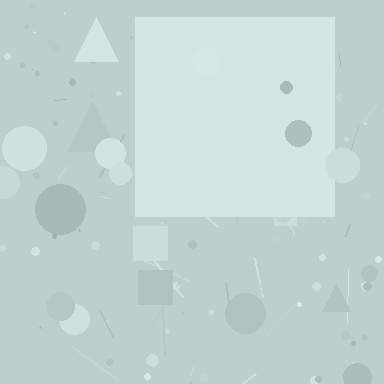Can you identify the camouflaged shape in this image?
The camouflaged shape is a square.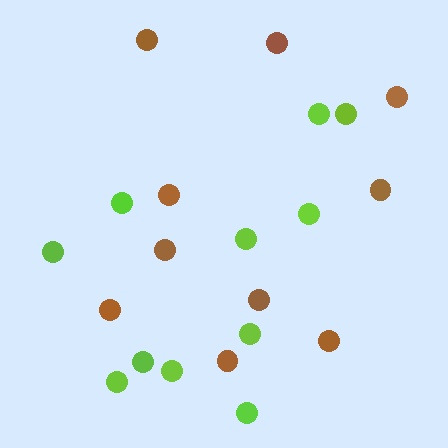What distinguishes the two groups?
There are 2 groups: one group of brown circles (10) and one group of lime circles (11).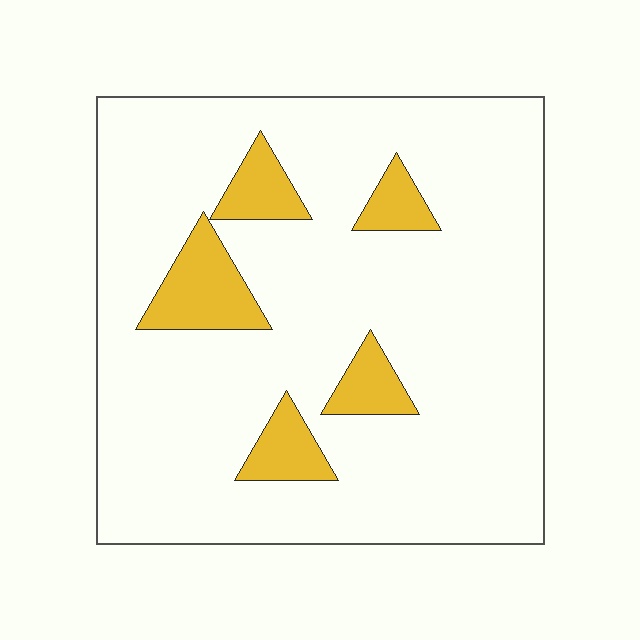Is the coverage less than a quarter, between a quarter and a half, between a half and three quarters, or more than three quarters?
Less than a quarter.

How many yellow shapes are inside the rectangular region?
5.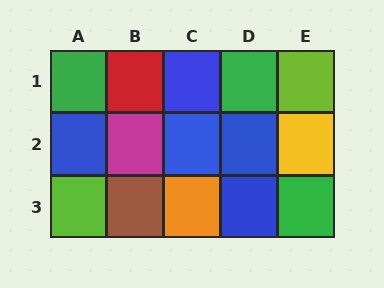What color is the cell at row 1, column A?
Green.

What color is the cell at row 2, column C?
Blue.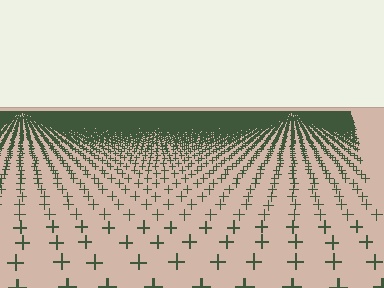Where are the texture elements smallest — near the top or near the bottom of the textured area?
Near the top.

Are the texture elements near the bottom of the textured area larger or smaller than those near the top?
Larger. Near the bottom, elements are closer to the viewer and appear at a bigger on-screen size.